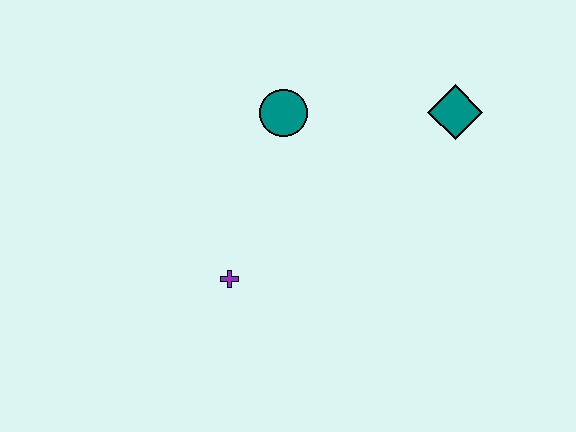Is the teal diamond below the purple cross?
No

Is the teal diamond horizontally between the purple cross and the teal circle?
No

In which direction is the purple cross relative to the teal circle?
The purple cross is below the teal circle.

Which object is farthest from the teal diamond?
The purple cross is farthest from the teal diamond.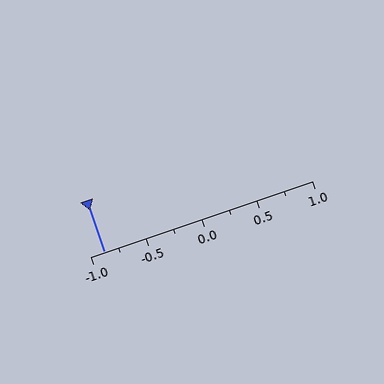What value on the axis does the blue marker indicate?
The marker indicates approximately -0.88.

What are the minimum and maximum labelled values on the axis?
The axis runs from -1.0 to 1.0.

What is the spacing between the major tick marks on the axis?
The major ticks are spaced 0.5 apart.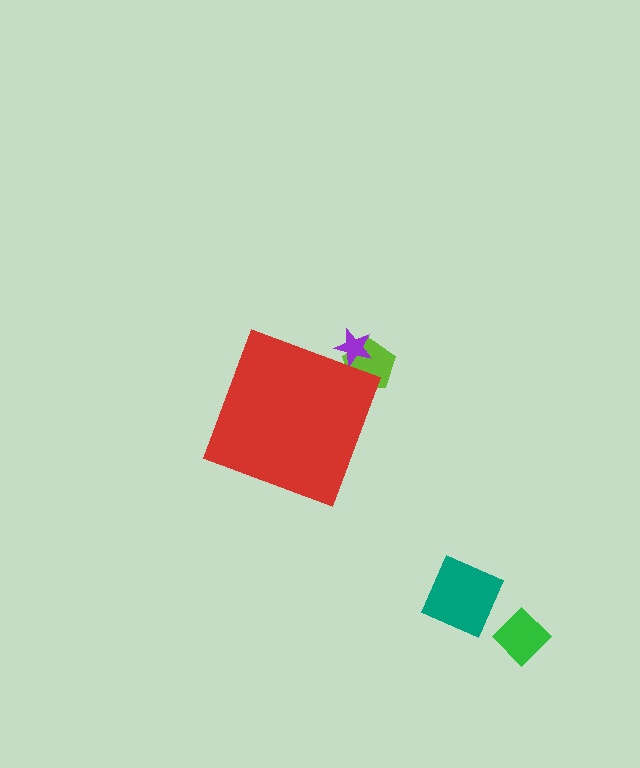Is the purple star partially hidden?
Yes, the purple star is partially hidden behind the red diamond.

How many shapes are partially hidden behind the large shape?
2 shapes are partially hidden.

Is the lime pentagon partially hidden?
Yes, the lime pentagon is partially hidden behind the red diamond.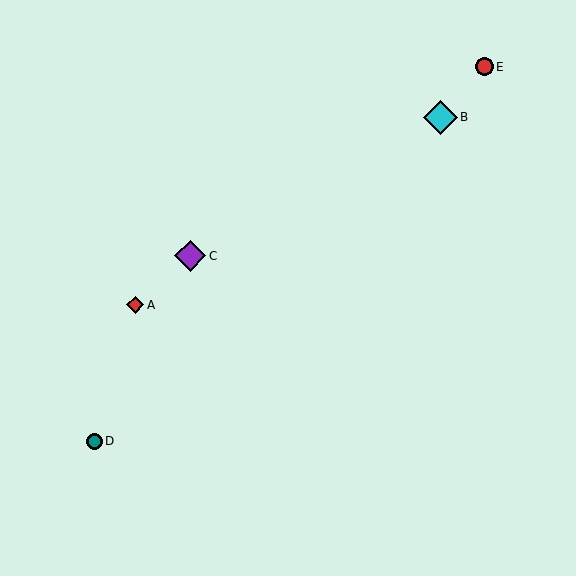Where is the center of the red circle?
The center of the red circle is at (484, 67).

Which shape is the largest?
The cyan diamond (labeled B) is the largest.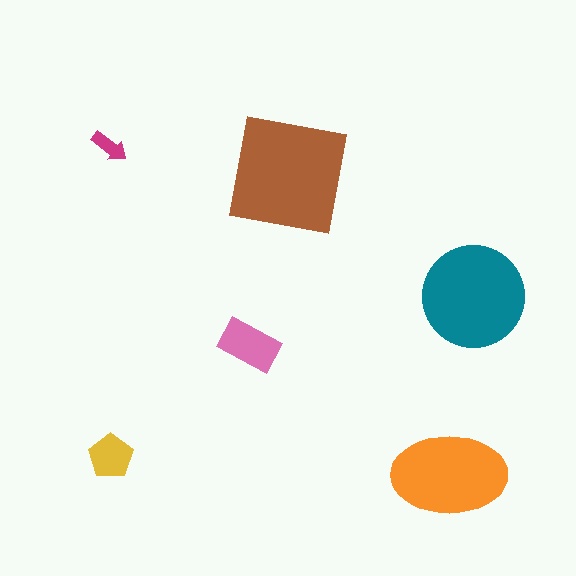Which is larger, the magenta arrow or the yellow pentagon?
The yellow pentagon.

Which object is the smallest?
The magenta arrow.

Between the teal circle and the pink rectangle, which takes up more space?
The teal circle.